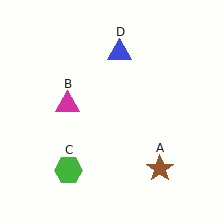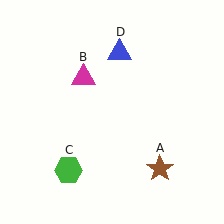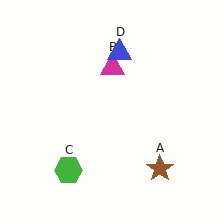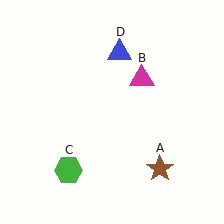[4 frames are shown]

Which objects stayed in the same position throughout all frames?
Brown star (object A) and green hexagon (object C) and blue triangle (object D) remained stationary.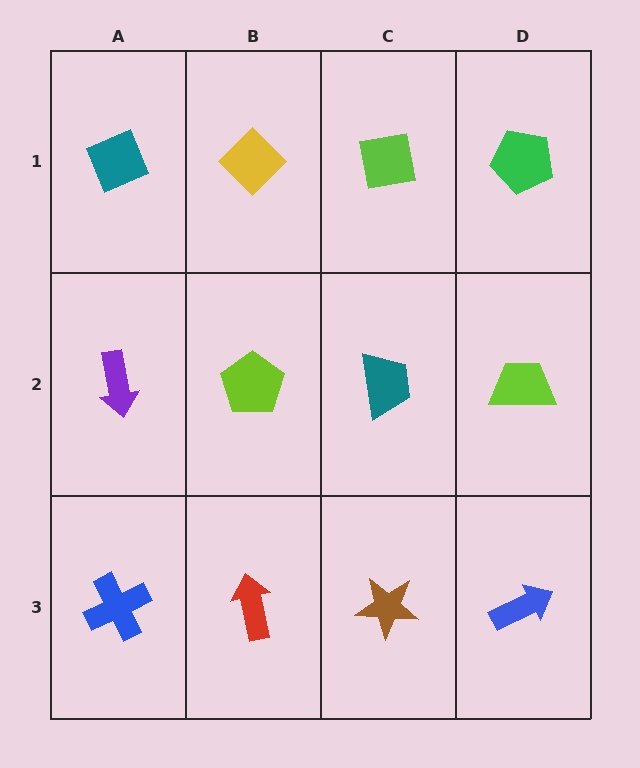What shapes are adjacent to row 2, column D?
A green pentagon (row 1, column D), a blue arrow (row 3, column D), a teal trapezoid (row 2, column C).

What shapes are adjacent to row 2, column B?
A yellow diamond (row 1, column B), a red arrow (row 3, column B), a purple arrow (row 2, column A), a teal trapezoid (row 2, column C).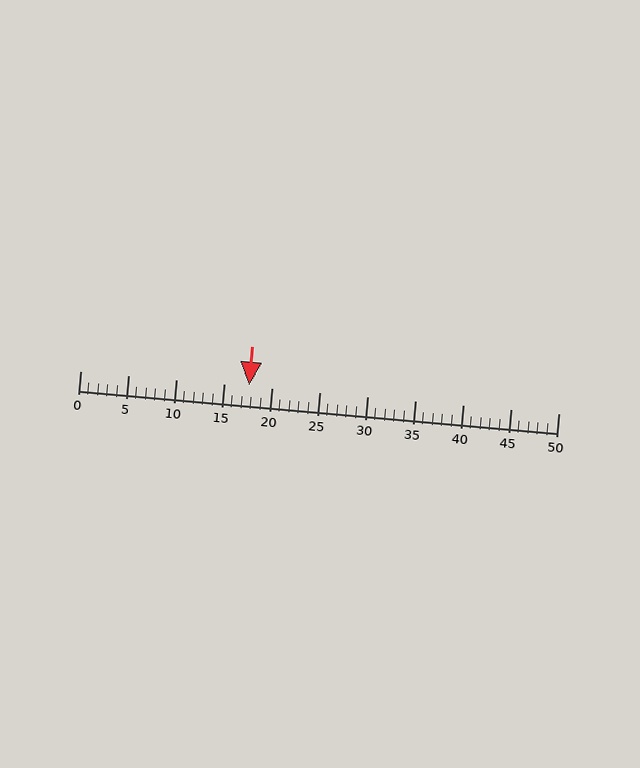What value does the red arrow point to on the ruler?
The red arrow points to approximately 18.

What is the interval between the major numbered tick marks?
The major tick marks are spaced 5 units apart.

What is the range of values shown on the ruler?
The ruler shows values from 0 to 50.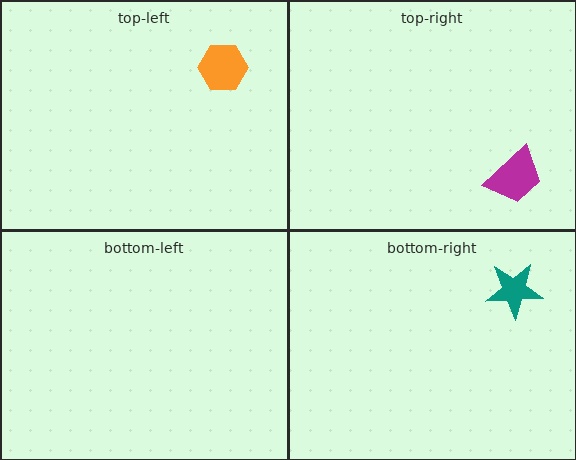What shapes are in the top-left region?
The orange hexagon.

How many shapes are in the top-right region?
1.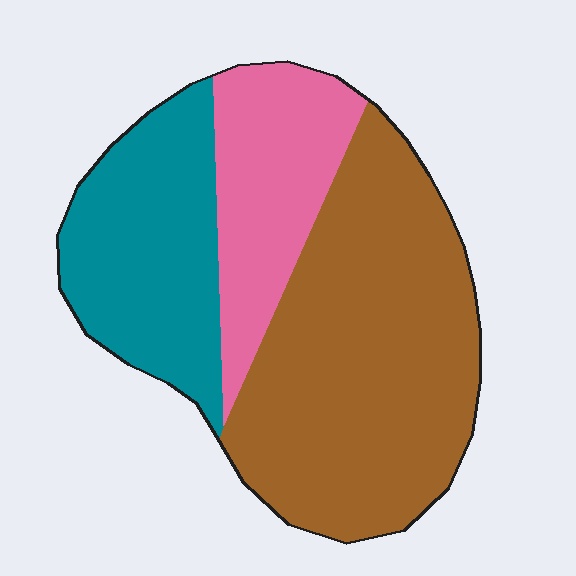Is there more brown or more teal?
Brown.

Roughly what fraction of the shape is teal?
Teal takes up between a quarter and a half of the shape.